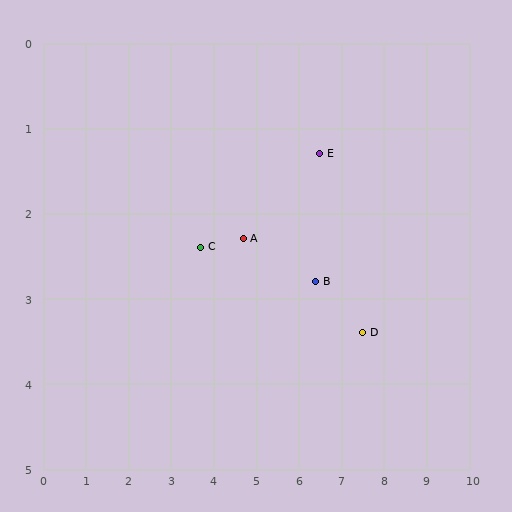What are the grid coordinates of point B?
Point B is at approximately (6.4, 2.8).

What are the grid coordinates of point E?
Point E is at approximately (6.5, 1.3).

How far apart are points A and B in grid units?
Points A and B are about 1.8 grid units apart.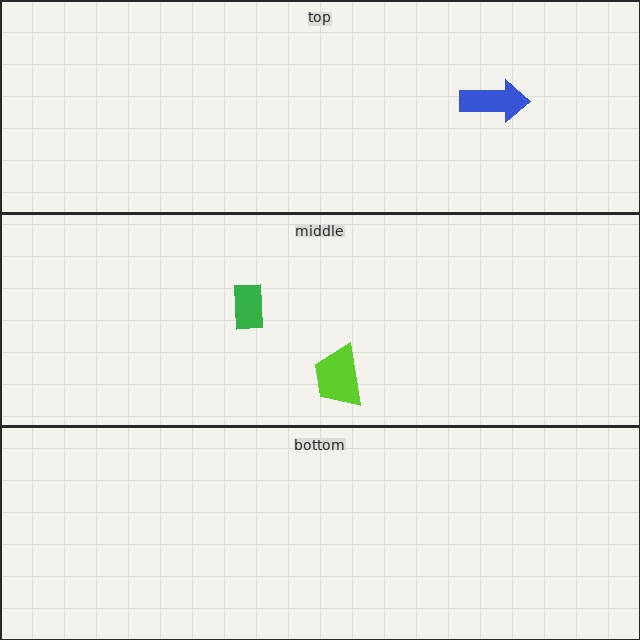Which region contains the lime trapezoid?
The middle region.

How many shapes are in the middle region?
2.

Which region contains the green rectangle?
The middle region.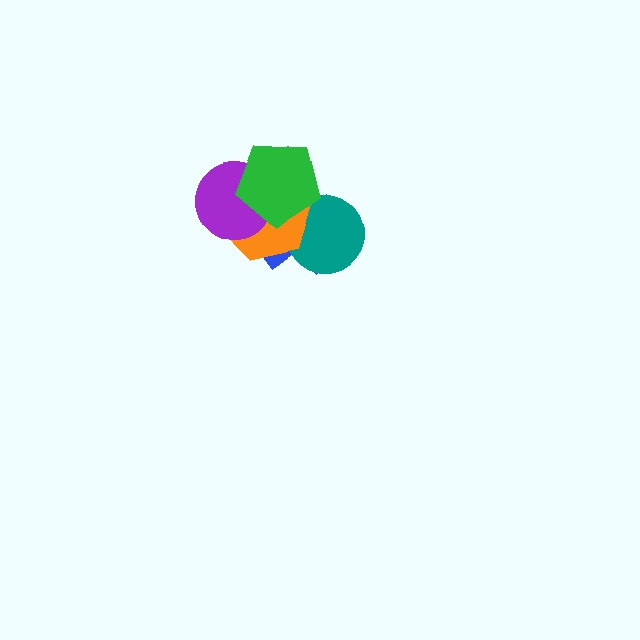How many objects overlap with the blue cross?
4 objects overlap with the blue cross.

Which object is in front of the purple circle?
The green pentagon is in front of the purple circle.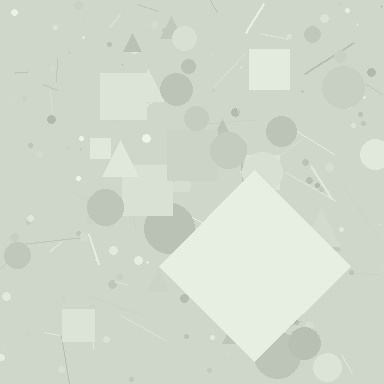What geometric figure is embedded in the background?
A diamond is embedded in the background.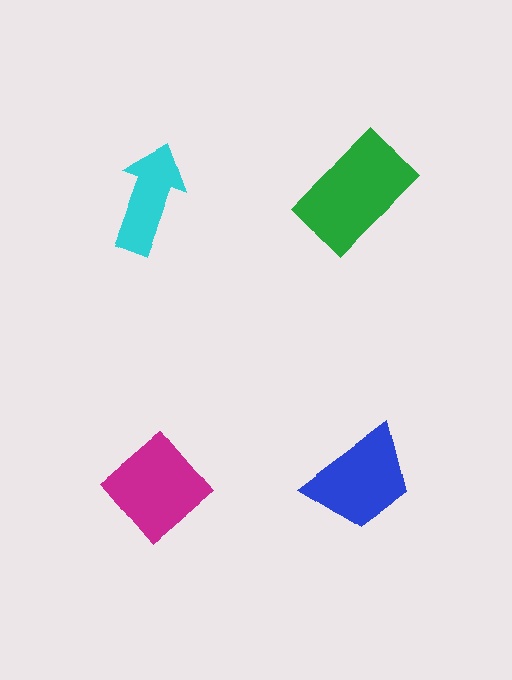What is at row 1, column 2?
A green rectangle.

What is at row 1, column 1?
A cyan arrow.